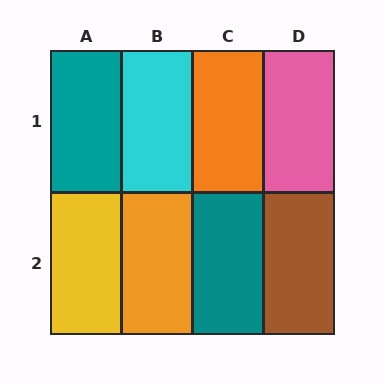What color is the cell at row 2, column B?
Orange.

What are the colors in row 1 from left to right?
Teal, cyan, orange, pink.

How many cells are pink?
1 cell is pink.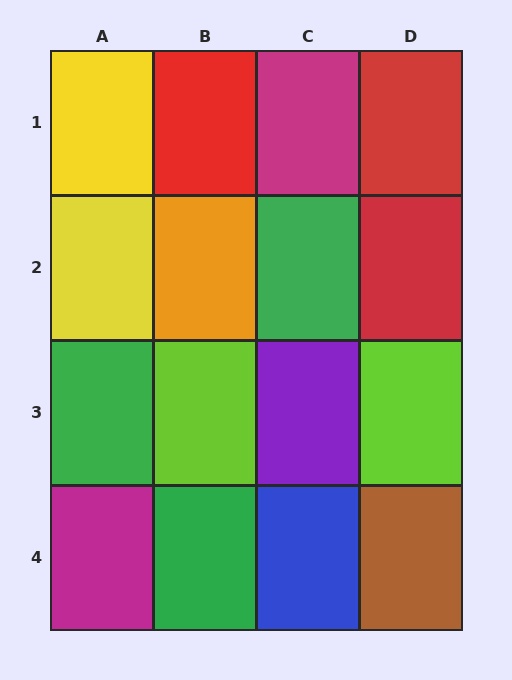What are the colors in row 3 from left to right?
Green, lime, purple, lime.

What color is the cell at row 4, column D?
Brown.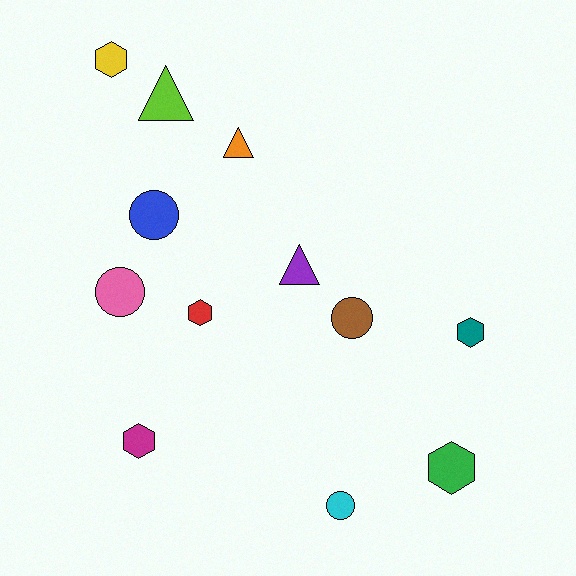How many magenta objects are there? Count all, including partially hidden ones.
There is 1 magenta object.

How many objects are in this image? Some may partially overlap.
There are 12 objects.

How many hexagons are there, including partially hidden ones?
There are 5 hexagons.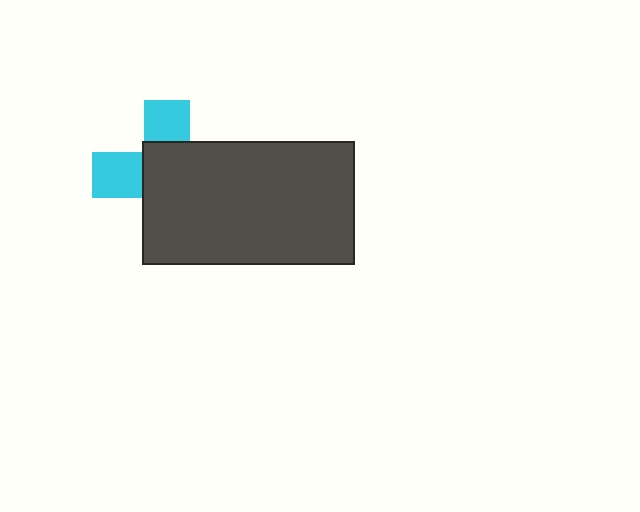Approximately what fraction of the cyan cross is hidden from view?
Roughly 64% of the cyan cross is hidden behind the dark gray rectangle.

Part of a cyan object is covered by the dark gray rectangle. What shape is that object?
It is a cross.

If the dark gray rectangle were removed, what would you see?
You would see the complete cyan cross.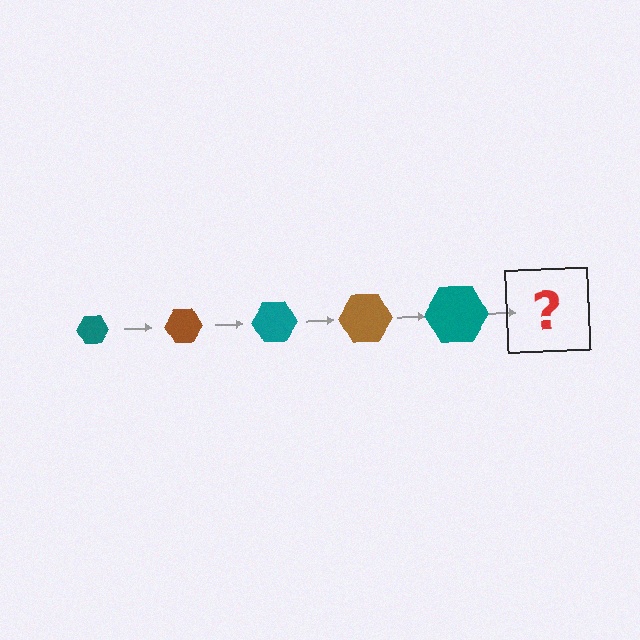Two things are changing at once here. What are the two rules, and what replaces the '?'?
The two rules are that the hexagon grows larger each step and the color cycles through teal and brown. The '?' should be a brown hexagon, larger than the previous one.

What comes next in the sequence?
The next element should be a brown hexagon, larger than the previous one.